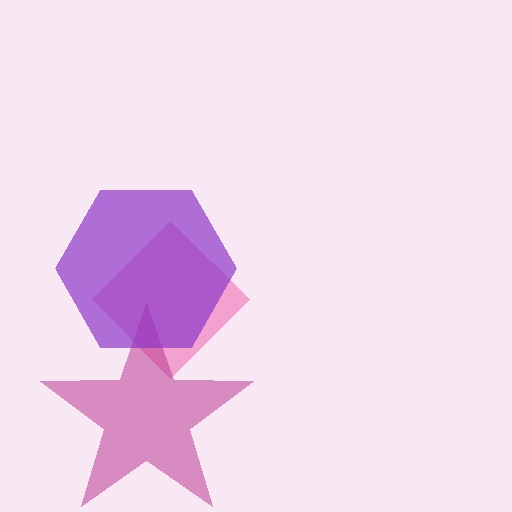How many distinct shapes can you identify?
There are 3 distinct shapes: a pink diamond, a magenta star, a purple hexagon.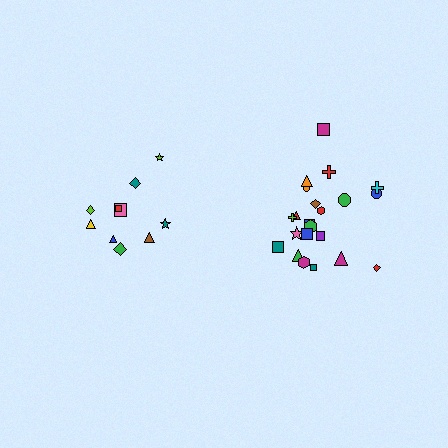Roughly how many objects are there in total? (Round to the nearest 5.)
Roughly 30 objects in total.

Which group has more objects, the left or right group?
The right group.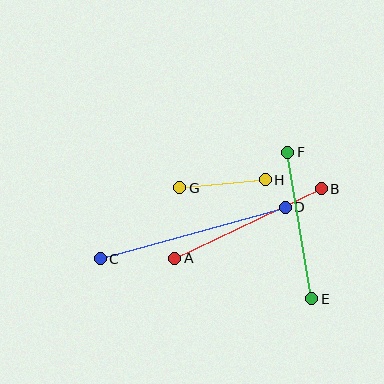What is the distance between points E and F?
The distance is approximately 149 pixels.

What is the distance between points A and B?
The distance is approximately 162 pixels.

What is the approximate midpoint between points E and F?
The midpoint is at approximately (300, 225) pixels.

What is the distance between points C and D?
The distance is approximately 192 pixels.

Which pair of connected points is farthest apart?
Points C and D are farthest apart.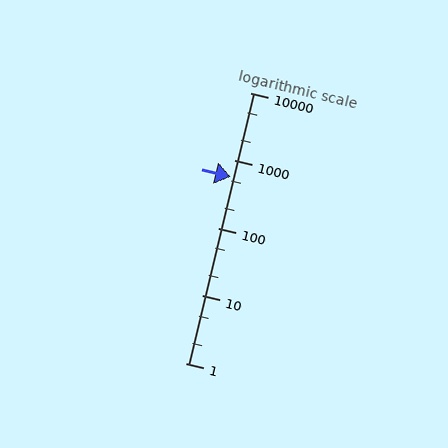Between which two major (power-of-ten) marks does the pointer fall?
The pointer is between 100 and 1000.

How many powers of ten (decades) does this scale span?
The scale spans 4 decades, from 1 to 10000.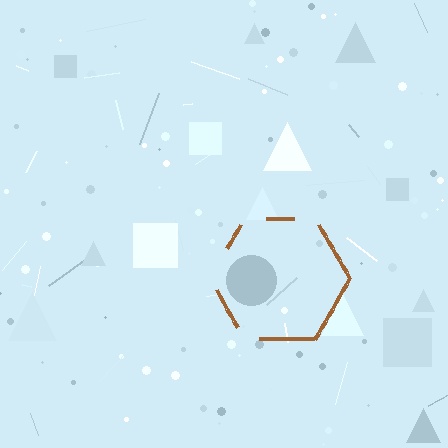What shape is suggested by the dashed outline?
The dashed outline suggests a hexagon.